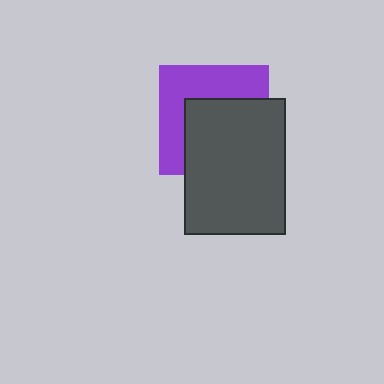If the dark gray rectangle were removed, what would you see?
You would see the complete purple square.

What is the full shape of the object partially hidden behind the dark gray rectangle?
The partially hidden object is a purple square.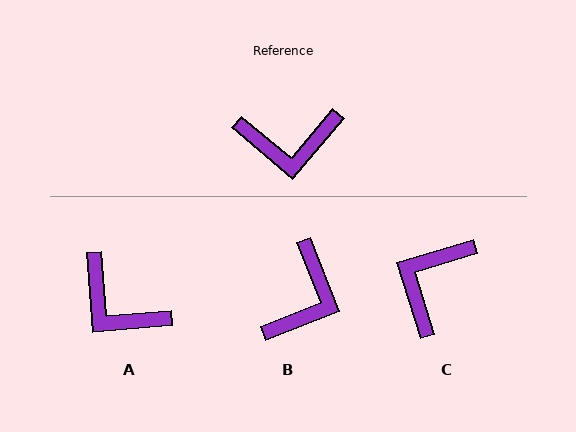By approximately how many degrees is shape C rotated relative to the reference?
Approximately 123 degrees clockwise.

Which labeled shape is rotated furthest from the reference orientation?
C, about 123 degrees away.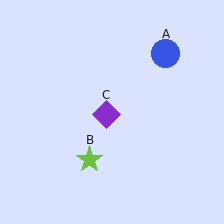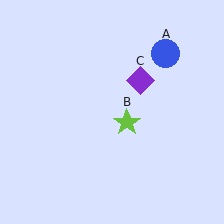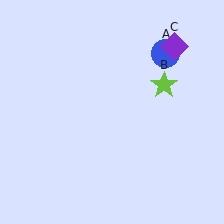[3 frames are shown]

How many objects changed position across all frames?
2 objects changed position: lime star (object B), purple diamond (object C).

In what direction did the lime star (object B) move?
The lime star (object B) moved up and to the right.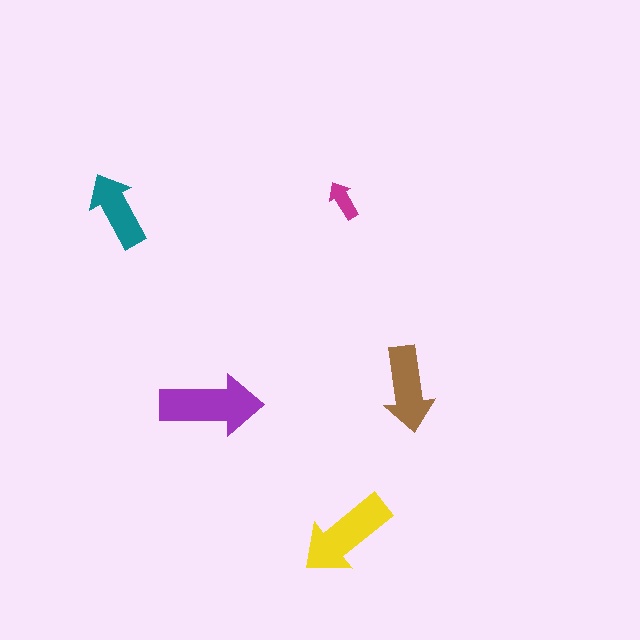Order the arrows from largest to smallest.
the purple one, the yellow one, the brown one, the teal one, the magenta one.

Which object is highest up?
The magenta arrow is topmost.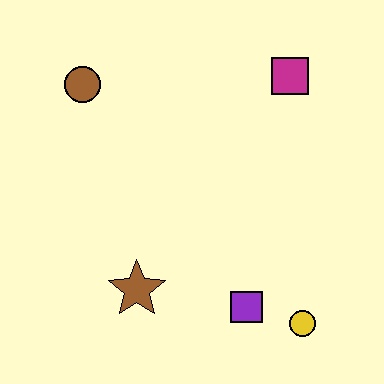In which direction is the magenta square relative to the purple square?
The magenta square is above the purple square.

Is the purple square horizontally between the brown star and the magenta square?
Yes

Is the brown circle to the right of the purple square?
No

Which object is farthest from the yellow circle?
The brown circle is farthest from the yellow circle.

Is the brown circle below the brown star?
No